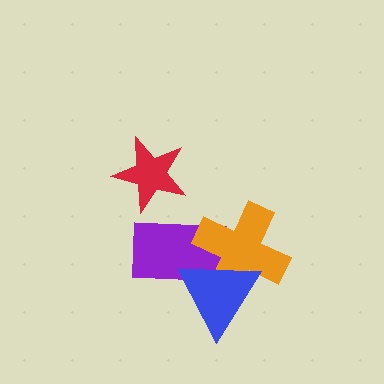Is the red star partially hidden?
No, no other shape covers it.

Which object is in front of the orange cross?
The blue triangle is in front of the orange cross.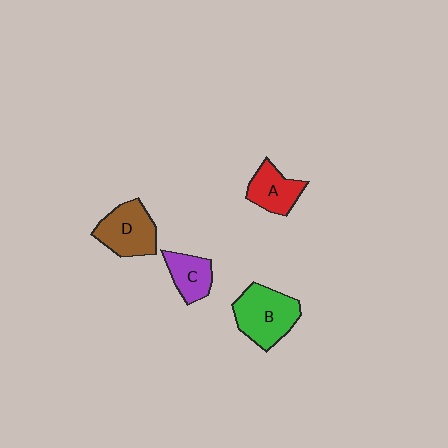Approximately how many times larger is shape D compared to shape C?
Approximately 1.5 times.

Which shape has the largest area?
Shape B (green).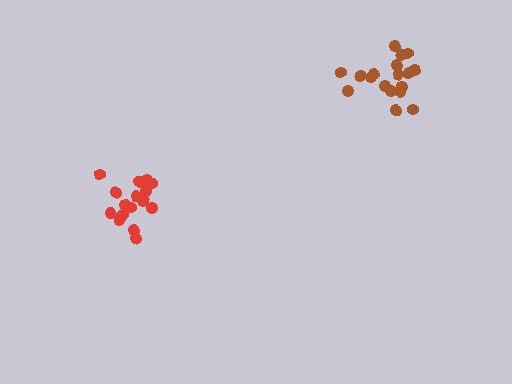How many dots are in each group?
Group 1: 18 dots, Group 2: 17 dots (35 total).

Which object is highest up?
The brown cluster is topmost.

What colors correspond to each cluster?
The clusters are colored: brown, red.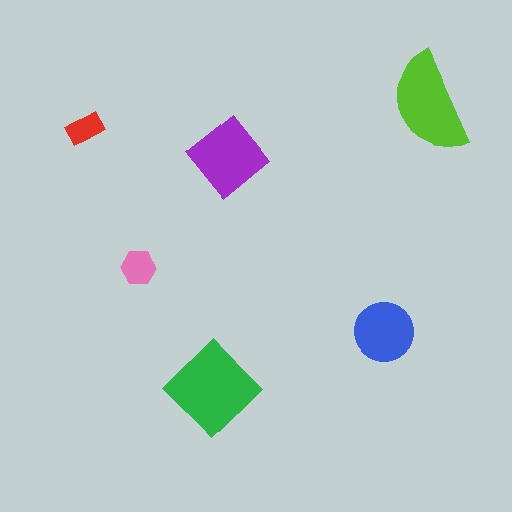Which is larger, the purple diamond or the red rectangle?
The purple diamond.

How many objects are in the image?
There are 6 objects in the image.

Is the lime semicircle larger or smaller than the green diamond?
Smaller.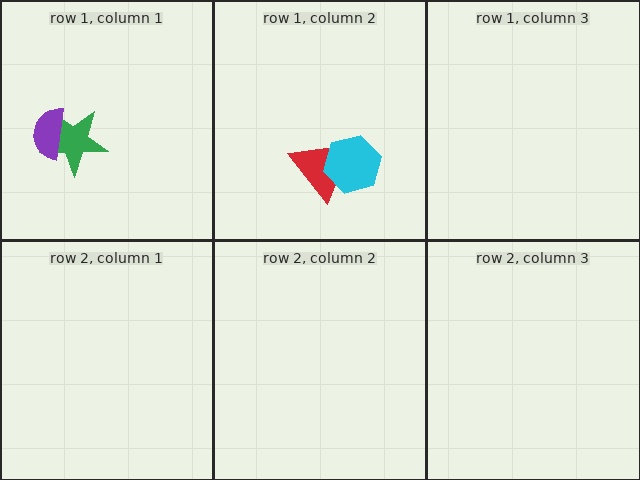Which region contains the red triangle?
The row 1, column 2 region.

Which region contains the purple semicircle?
The row 1, column 1 region.